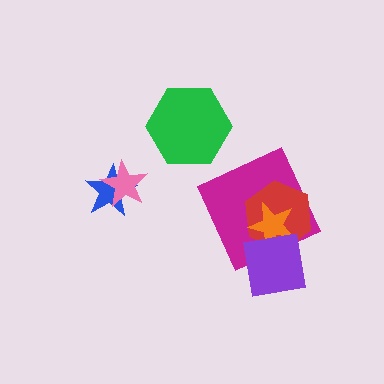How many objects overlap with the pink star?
1 object overlaps with the pink star.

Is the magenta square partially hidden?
Yes, it is partially covered by another shape.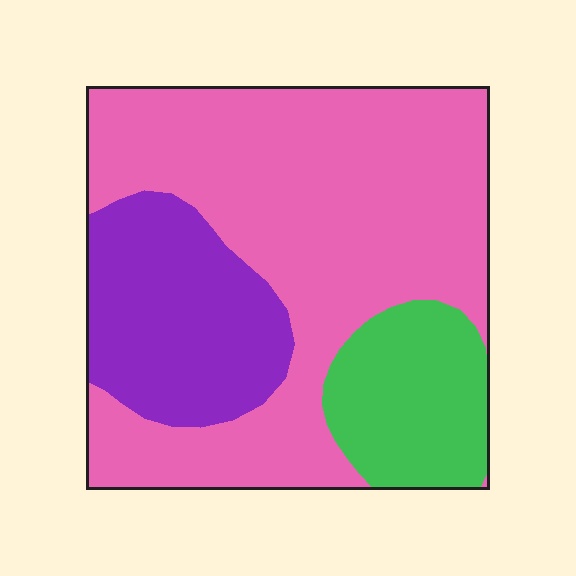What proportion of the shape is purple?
Purple covers around 25% of the shape.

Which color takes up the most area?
Pink, at roughly 60%.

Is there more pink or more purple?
Pink.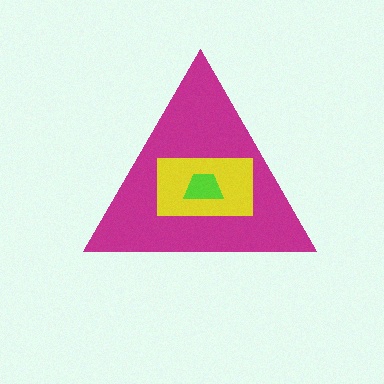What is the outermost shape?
The magenta triangle.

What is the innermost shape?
The lime trapezoid.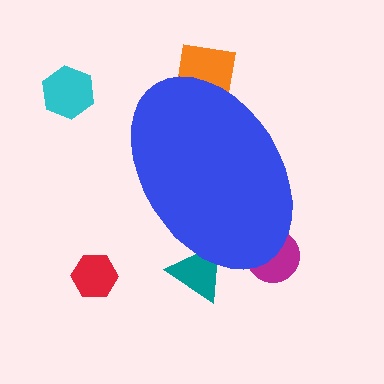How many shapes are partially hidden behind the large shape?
3 shapes are partially hidden.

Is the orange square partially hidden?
Yes, the orange square is partially hidden behind the blue ellipse.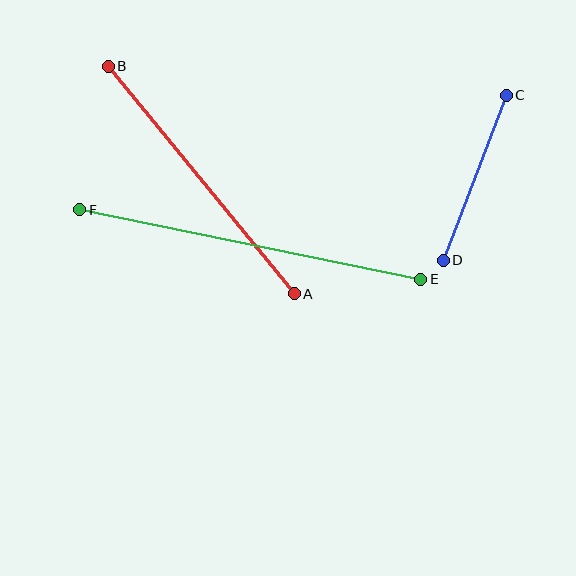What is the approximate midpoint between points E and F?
The midpoint is at approximately (250, 244) pixels.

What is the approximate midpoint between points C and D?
The midpoint is at approximately (475, 178) pixels.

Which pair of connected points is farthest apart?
Points E and F are farthest apart.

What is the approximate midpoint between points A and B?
The midpoint is at approximately (201, 180) pixels.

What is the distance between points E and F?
The distance is approximately 348 pixels.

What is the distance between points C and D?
The distance is approximately 177 pixels.